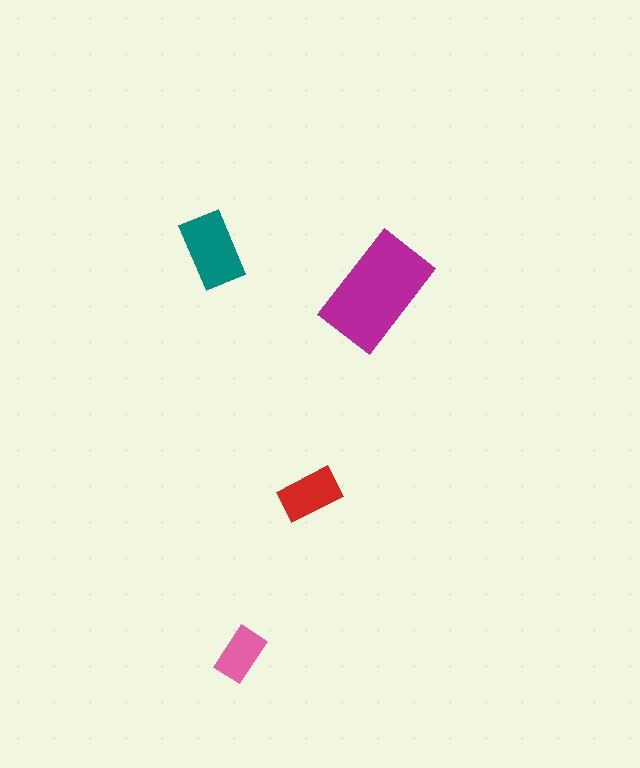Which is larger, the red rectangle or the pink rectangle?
The red one.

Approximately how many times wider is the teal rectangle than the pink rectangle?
About 1.5 times wider.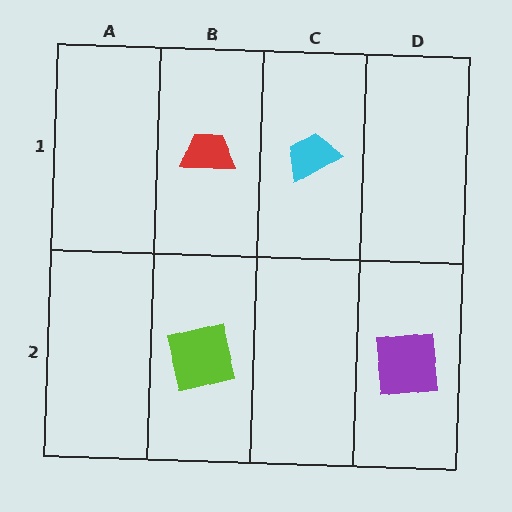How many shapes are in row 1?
2 shapes.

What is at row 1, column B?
A red trapezoid.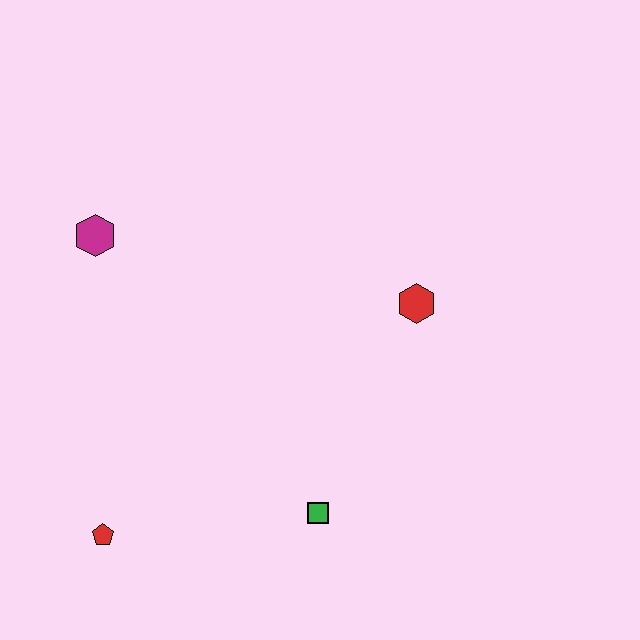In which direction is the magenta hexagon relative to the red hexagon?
The magenta hexagon is to the left of the red hexagon.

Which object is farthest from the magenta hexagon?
The green square is farthest from the magenta hexagon.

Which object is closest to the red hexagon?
The green square is closest to the red hexagon.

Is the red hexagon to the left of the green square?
No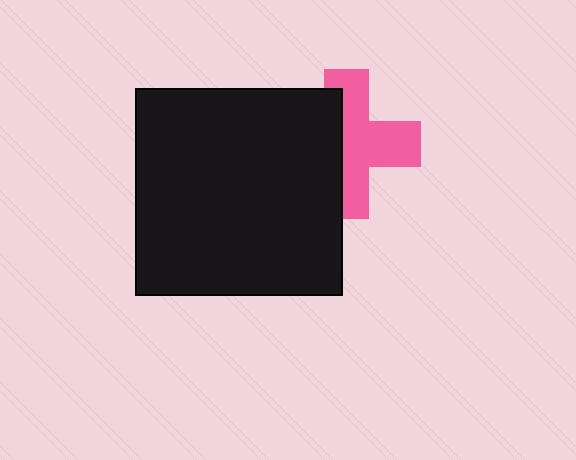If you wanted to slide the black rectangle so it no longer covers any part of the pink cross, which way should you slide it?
Slide it left — that is the most direct way to separate the two shapes.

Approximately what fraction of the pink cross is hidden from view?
Roughly 43% of the pink cross is hidden behind the black rectangle.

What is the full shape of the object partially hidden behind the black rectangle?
The partially hidden object is a pink cross.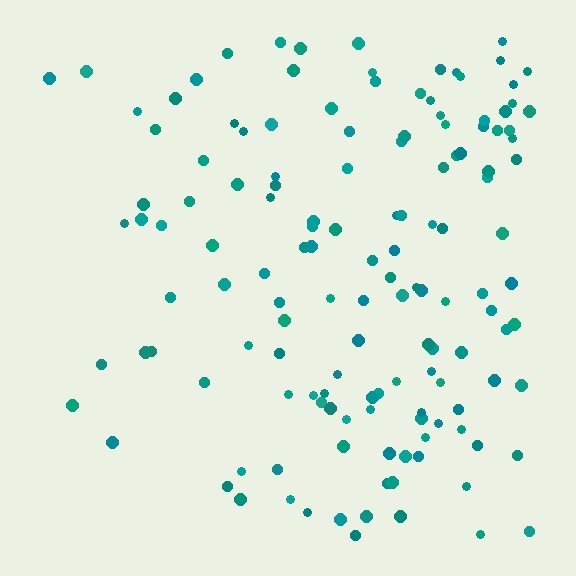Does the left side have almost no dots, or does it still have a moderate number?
Still a moderate number, just noticeably fewer than the right.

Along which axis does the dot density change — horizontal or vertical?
Horizontal.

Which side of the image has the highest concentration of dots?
The right.